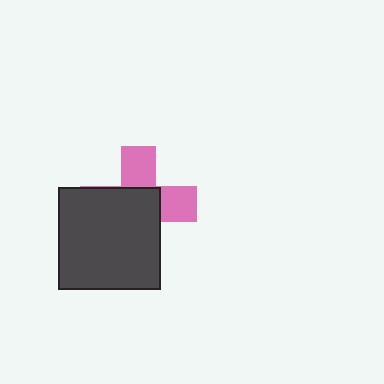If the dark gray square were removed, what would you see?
You would see the complete pink cross.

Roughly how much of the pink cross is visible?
A small part of it is visible (roughly 40%).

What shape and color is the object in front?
The object in front is a dark gray square.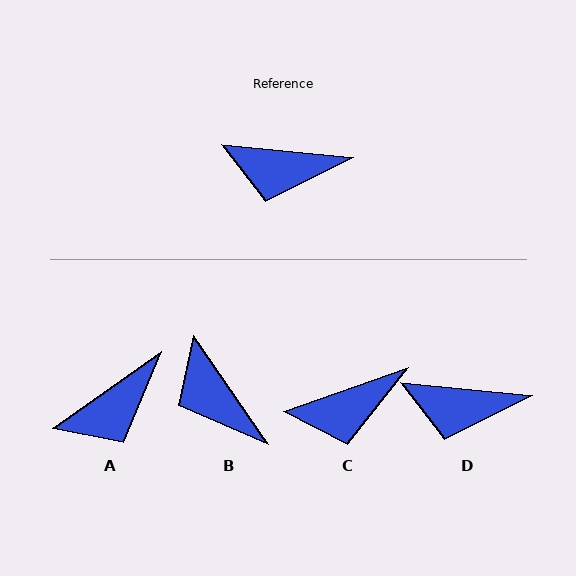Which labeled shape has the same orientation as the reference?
D.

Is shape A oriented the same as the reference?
No, it is off by about 41 degrees.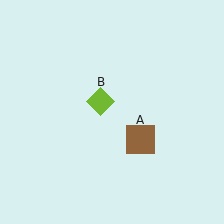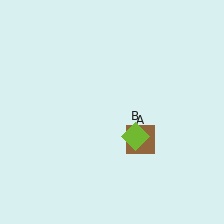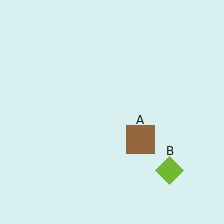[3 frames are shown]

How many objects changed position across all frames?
1 object changed position: lime diamond (object B).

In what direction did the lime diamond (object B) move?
The lime diamond (object B) moved down and to the right.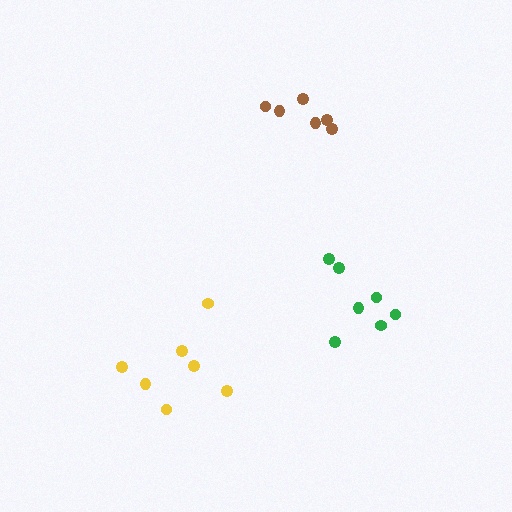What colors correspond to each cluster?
The clusters are colored: yellow, brown, green.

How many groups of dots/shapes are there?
There are 3 groups.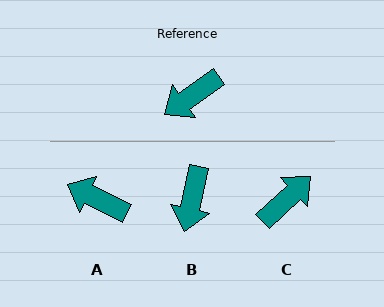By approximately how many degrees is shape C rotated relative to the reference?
Approximately 172 degrees clockwise.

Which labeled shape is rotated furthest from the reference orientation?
C, about 172 degrees away.